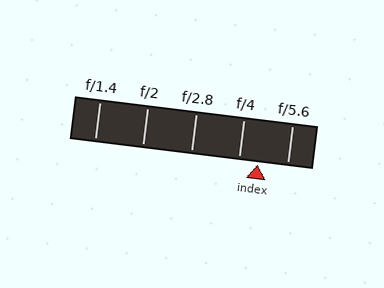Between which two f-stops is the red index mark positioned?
The index mark is between f/4 and f/5.6.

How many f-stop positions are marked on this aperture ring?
There are 5 f-stop positions marked.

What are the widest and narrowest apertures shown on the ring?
The widest aperture shown is f/1.4 and the narrowest is f/5.6.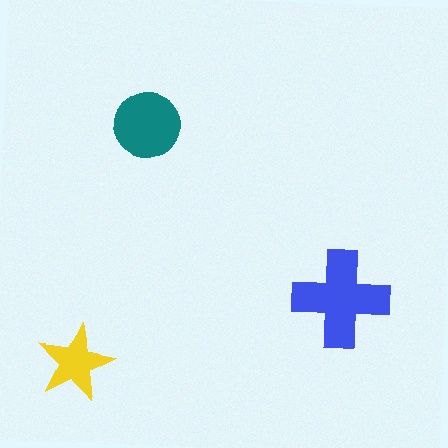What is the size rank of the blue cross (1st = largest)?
1st.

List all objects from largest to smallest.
The blue cross, the teal circle, the yellow star.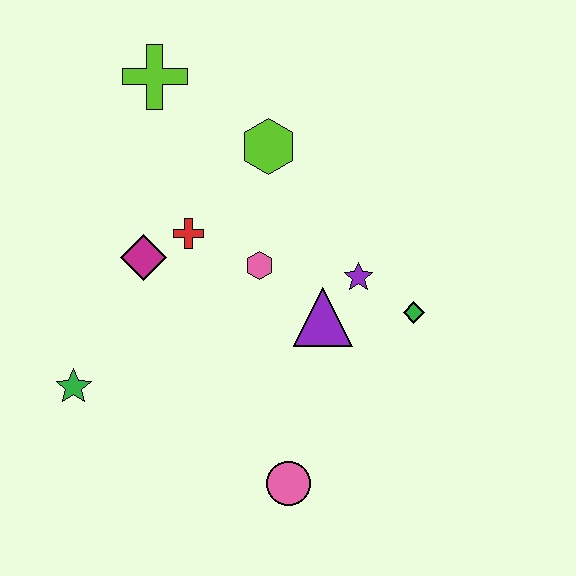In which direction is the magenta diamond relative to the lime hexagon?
The magenta diamond is to the left of the lime hexagon.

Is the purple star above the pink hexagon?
No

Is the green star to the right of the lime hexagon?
No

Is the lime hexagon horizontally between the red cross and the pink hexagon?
No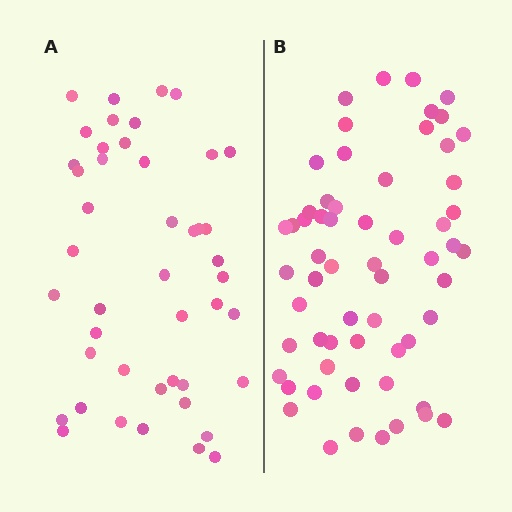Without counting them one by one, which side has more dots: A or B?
Region B (the right region) has more dots.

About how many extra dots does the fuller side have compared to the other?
Region B has approximately 15 more dots than region A.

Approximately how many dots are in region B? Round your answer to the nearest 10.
About 60 dots.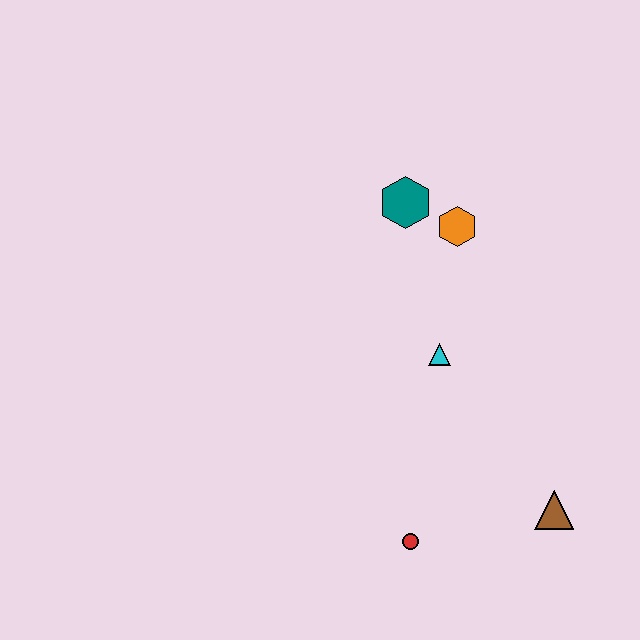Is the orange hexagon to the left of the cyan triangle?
No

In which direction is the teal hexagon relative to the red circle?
The teal hexagon is above the red circle.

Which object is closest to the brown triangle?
The red circle is closest to the brown triangle.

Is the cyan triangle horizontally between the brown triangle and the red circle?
Yes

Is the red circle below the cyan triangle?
Yes